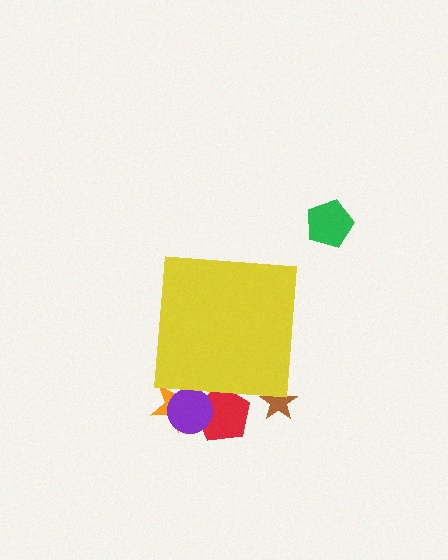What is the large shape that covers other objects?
A yellow square.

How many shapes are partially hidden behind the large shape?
4 shapes are partially hidden.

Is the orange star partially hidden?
Yes, the orange star is partially hidden behind the yellow square.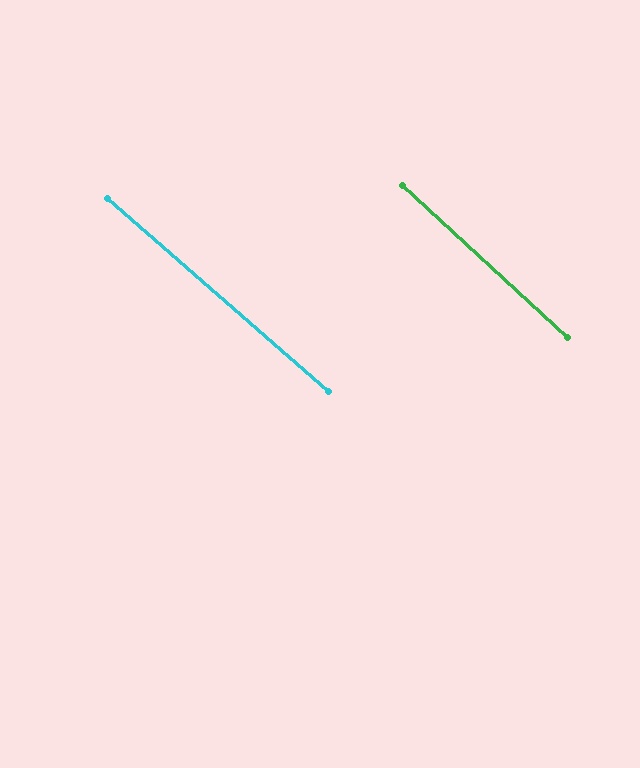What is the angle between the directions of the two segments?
Approximately 1 degree.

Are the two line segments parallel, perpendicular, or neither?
Parallel — their directions differ by only 1.4°.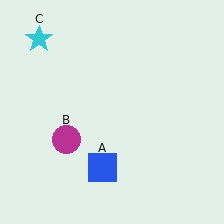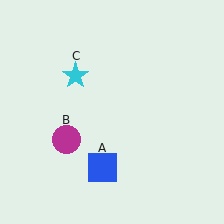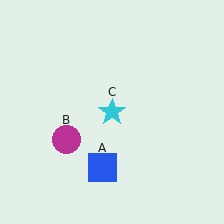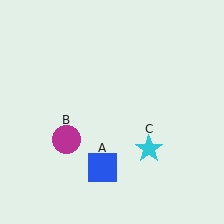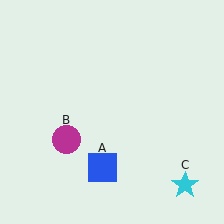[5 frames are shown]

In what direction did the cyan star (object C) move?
The cyan star (object C) moved down and to the right.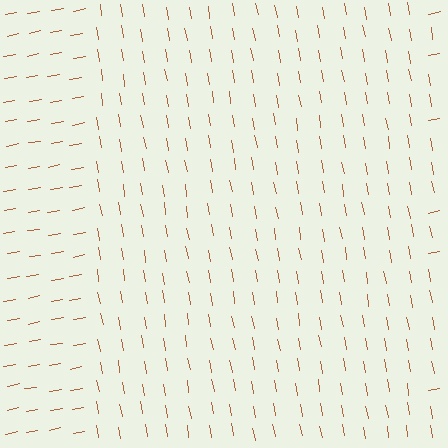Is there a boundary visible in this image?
Yes, there is a texture boundary formed by a change in line orientation.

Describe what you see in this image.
The image is filled with small brown line segments. A rectangle region in the image has lines oriented differently from the surrounding lines, creating a visible texture boundary.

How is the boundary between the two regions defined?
The boundary is defined purely by a change in line orientation (approximately 90 degrees difference). All lines are the same color and thickness.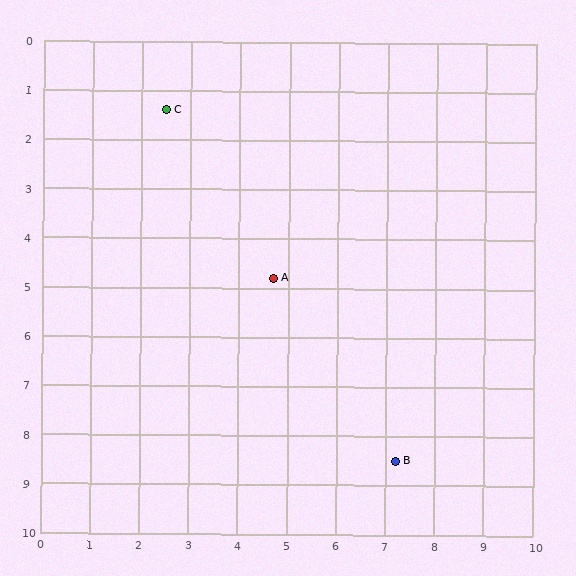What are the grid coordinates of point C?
Point C is at approximately (2.5, 1.4).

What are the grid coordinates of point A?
Point A is at approximately (4.7, 4.8).